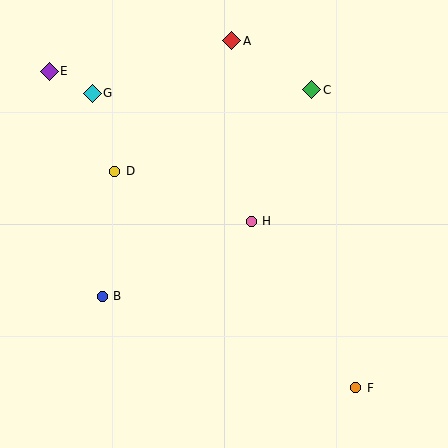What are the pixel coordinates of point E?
Point E is at (49, 71).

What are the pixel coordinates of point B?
Point B is at (102, 296).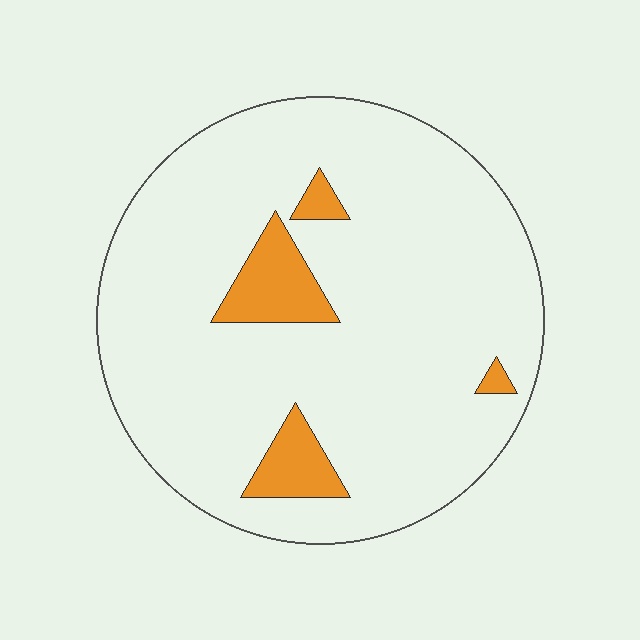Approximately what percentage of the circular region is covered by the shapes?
Approximately 10%.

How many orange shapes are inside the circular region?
4.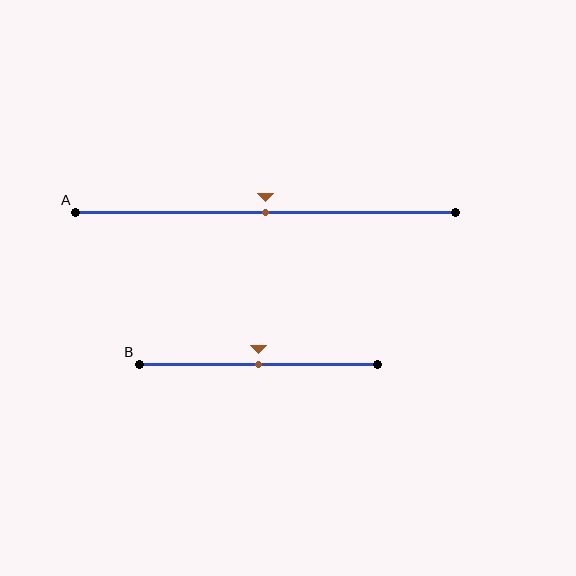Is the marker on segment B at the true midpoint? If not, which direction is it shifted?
Yes, the marker on segment B is at the true midpoint.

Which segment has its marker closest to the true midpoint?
Segment A has its marker closest to the true midpoint.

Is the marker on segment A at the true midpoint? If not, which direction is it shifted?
Yes, the marker on segment A is at the true midpoint.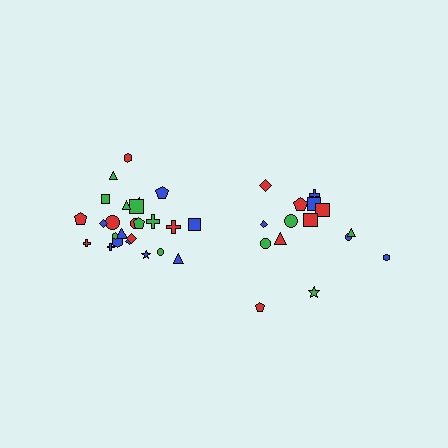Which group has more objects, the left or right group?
The left group.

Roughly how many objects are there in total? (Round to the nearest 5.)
Roughly 40 objects in total.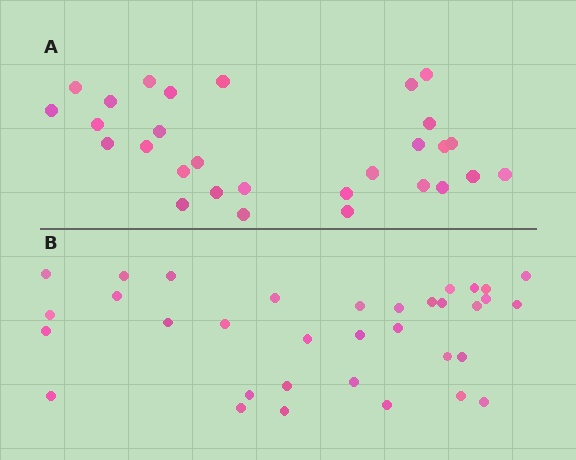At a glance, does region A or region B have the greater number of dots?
Region B (the bottom region) has more dots.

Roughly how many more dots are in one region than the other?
Region B has about 5 more dots than region A.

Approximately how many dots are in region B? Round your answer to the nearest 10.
About 30 dots. (The exact count is 34, which rounds to 30.)